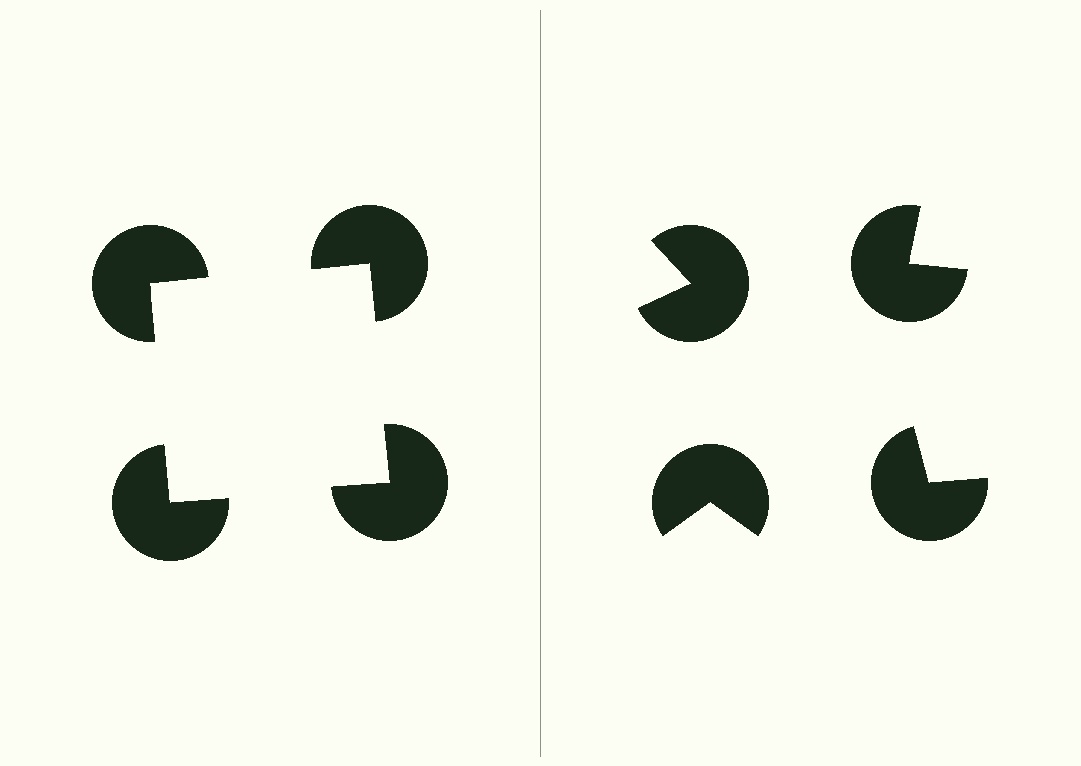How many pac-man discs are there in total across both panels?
8 — 4 on each side.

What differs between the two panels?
The pac-man discs are positioned identically on both sides; only the wedge orientations differ. On the left they align to a square; on the right they are misaligned.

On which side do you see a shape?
An illusory square appears on the left side. On the right side the wedge cuts are rotated, so no coherent shape forms.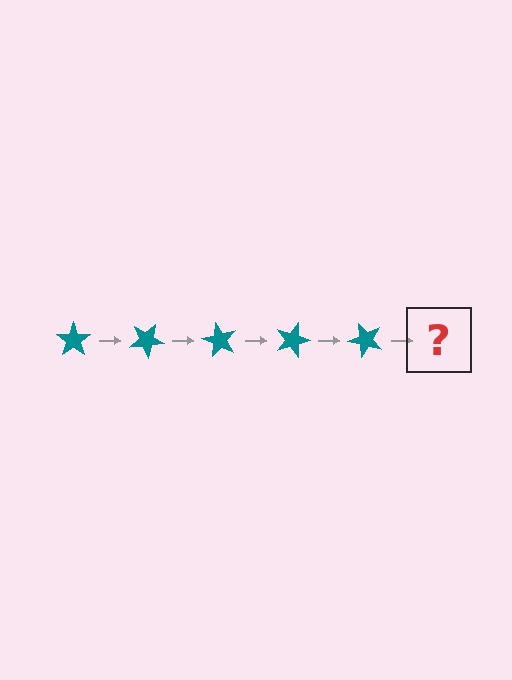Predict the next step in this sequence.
The next step is a teal star rotated 150 degrees.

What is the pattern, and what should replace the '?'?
The pattern is that the star rotates 30 degrees each step. The '?' should be a teal star rotated 150 degrees.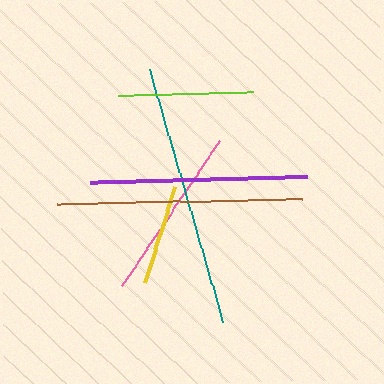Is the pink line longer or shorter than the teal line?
The teal line is longer than the pink line.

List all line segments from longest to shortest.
From longest to shortest: teal, brown, purple, pink, lime, yellow.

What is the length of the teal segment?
The teal segment is approximately 263 pixels long.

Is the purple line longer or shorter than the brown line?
The brown line is longer than the purple line.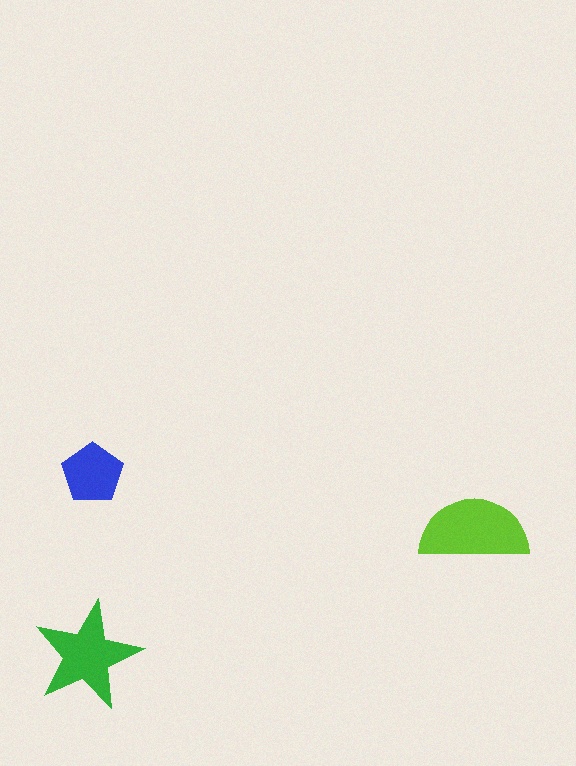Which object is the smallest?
The blue pentagon.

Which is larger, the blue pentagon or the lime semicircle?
The lime semicircle.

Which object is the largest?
The lime semicircle.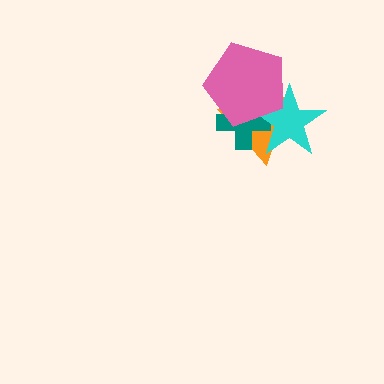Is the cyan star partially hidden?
Yes, it is partially covered by another shape.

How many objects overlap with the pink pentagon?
3 objects overlap with the pink pentagon.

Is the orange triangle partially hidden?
Yes, it is partially covered by another shape.